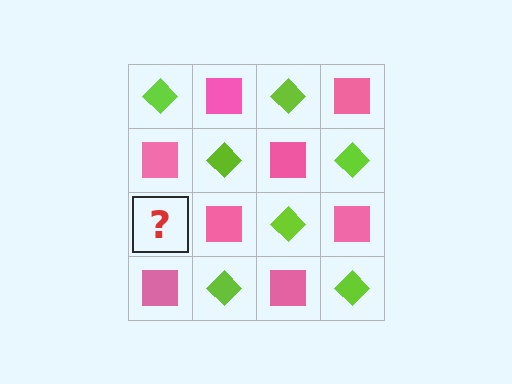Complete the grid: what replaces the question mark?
The question mark should be replaced with a lime diamond.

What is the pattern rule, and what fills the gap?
The rule is that it alternates lime diamond and pink square in a checkerboard pattern. The gap should be filled with a lime diamond.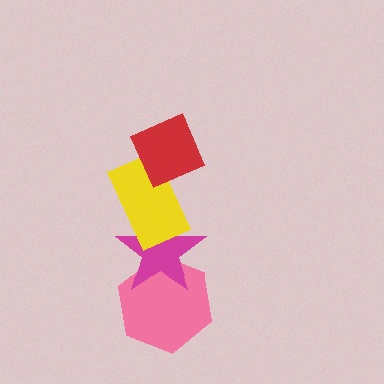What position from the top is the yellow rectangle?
The yellow rectangle is 2nd from the top.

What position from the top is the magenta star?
The magenta star is 3rd from the top.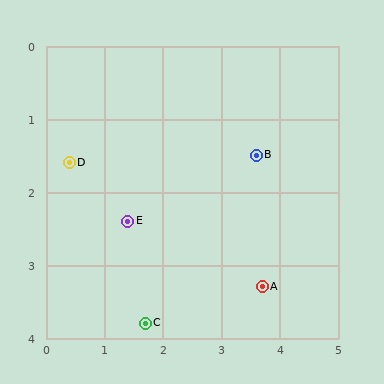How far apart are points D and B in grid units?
Points D and B are about 3.2 grid units apart.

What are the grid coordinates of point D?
Point D is at approximately (0.4, 1.6).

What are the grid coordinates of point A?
Point A is at approximately (3.7, 3.3).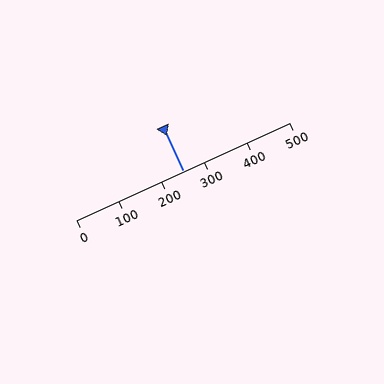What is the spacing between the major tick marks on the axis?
The major ticks are spaced 100 apart.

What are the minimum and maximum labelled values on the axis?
The axis runs from 0 to 500.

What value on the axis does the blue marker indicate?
The marker indicates approximately 250.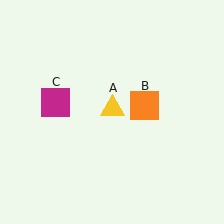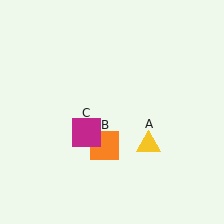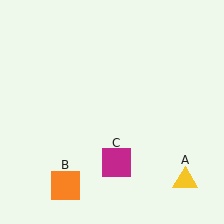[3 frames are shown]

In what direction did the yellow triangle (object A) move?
The yellow triangle (object A) moved down and to the right.